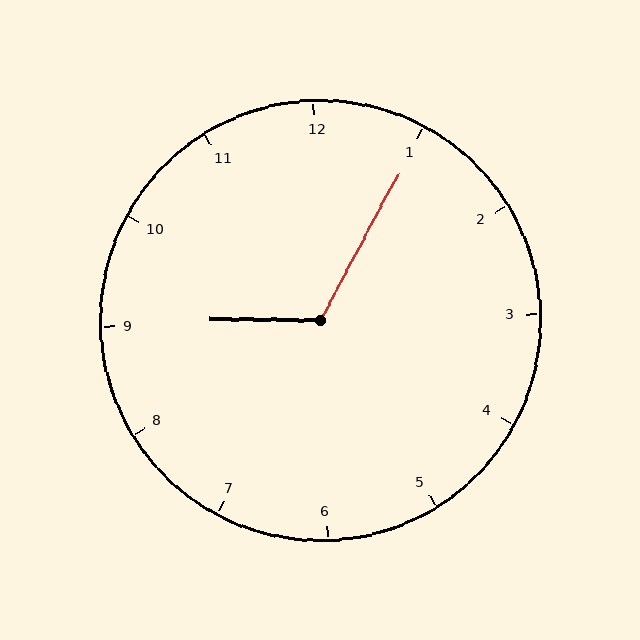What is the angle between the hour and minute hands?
Approximately 118 degrees.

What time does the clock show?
9:05.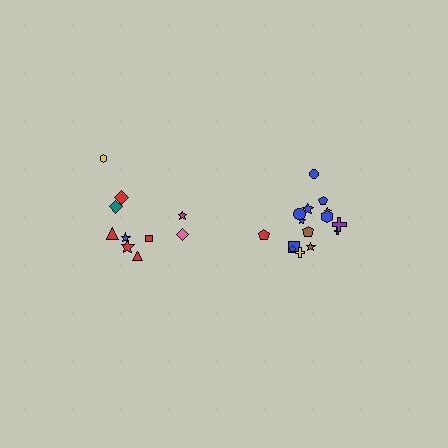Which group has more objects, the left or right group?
The right group.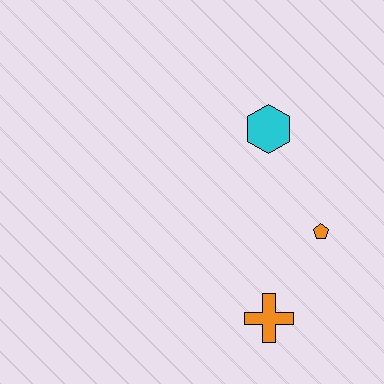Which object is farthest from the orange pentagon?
The cyan hexagon is farthest from the orange pentagon.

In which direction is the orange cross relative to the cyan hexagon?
The orange cross is below the cyan hexagon.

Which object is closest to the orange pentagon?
The orange cross is closest to the orange pentagon.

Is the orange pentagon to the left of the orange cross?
No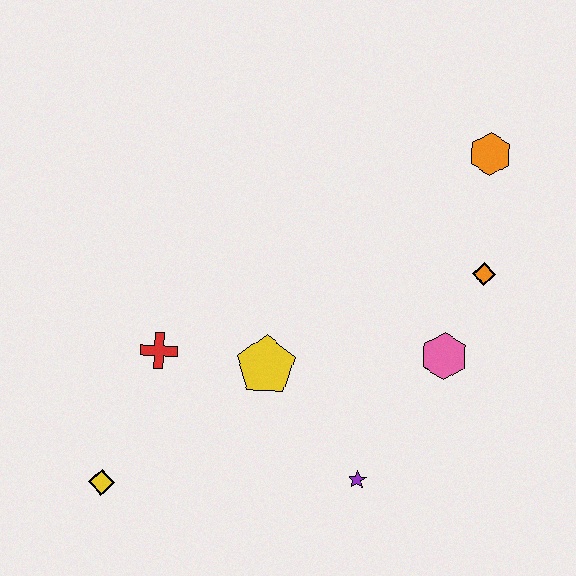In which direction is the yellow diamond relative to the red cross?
The yellow diamond is below the red cross.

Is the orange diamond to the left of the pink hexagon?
No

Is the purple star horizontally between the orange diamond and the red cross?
Yes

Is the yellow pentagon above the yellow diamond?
Yes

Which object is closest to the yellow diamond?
The red cross is closest to the yellow diamond.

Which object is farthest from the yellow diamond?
The orange hexagon is farthest from the yellow diamond.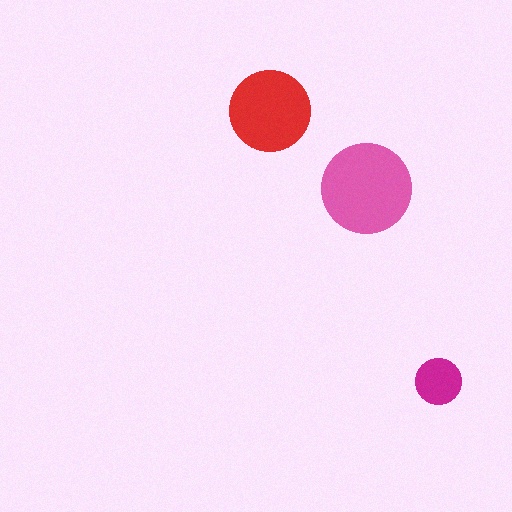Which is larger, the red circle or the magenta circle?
The red one.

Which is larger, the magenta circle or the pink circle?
The pink one.